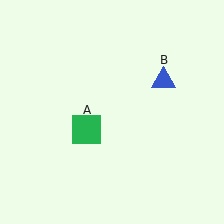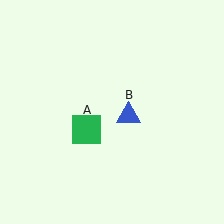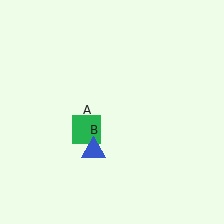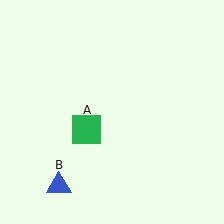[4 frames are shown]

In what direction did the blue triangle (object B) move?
The blue triangle (object B) moved down and to the left.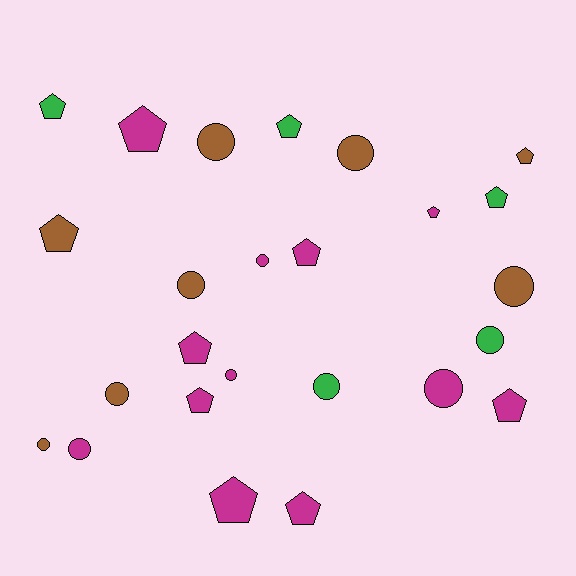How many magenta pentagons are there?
There are 8 magenta pentagons.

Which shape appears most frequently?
Pentagon, with 13 objects.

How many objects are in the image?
There are 25 objects.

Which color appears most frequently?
Magenta, with 12 objects.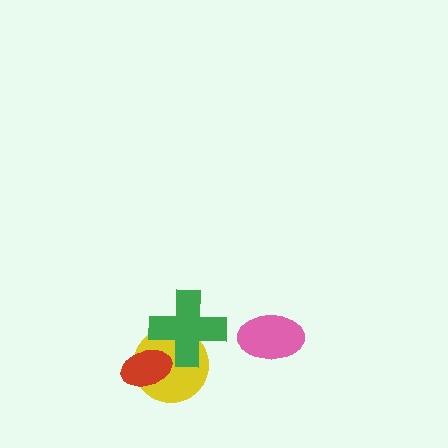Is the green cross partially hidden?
Yes, it is partially covered by another shape.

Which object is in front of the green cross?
The red ellipse is in front of the green cross.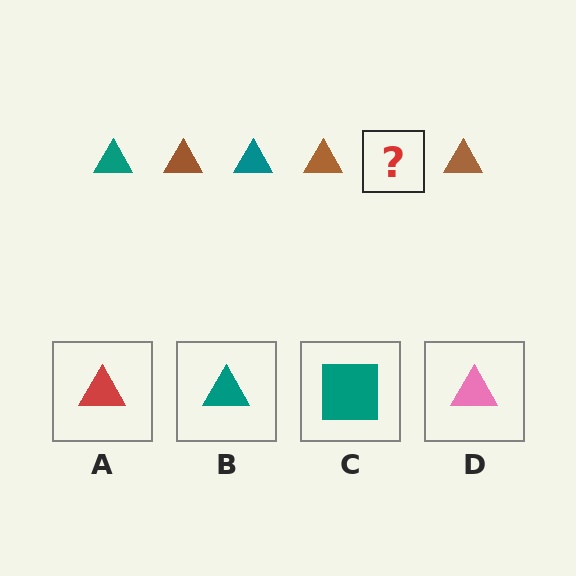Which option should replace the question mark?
Option B.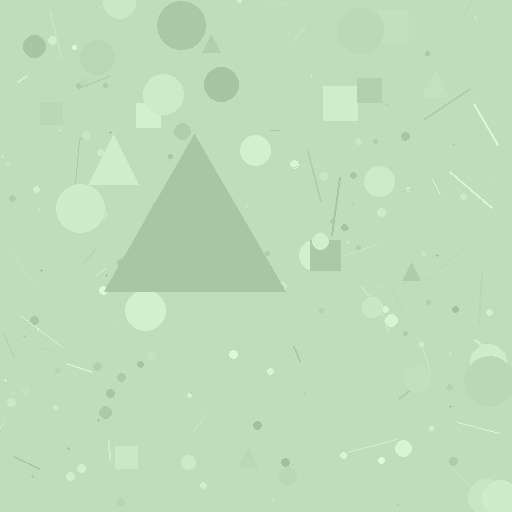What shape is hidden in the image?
A triangle is hidden in the image.